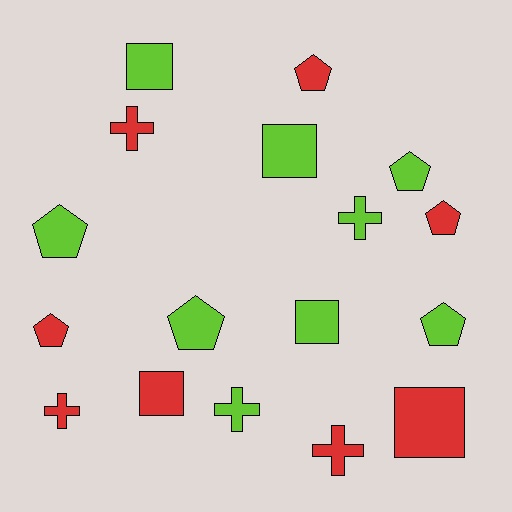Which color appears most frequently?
Lime, with 9 objects.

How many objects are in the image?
There are 17 objects.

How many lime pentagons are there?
There are 4 lime pentagons.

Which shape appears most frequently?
Pentagon, with 7 objects.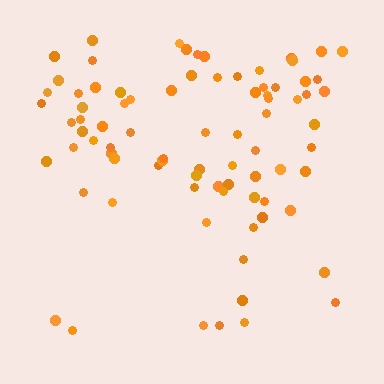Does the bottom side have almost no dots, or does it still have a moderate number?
Still a moderate number, just noticeably fewer than the top.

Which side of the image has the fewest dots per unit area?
The bottom.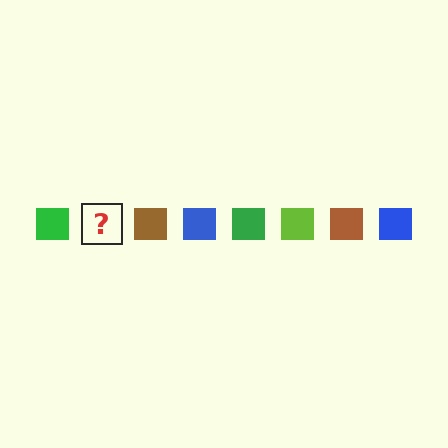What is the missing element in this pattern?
The missing element is a lime square.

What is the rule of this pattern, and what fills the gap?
The rule is that the pattern cycles through green, lime, brown, blue squares. The gap should be filled with a lime square.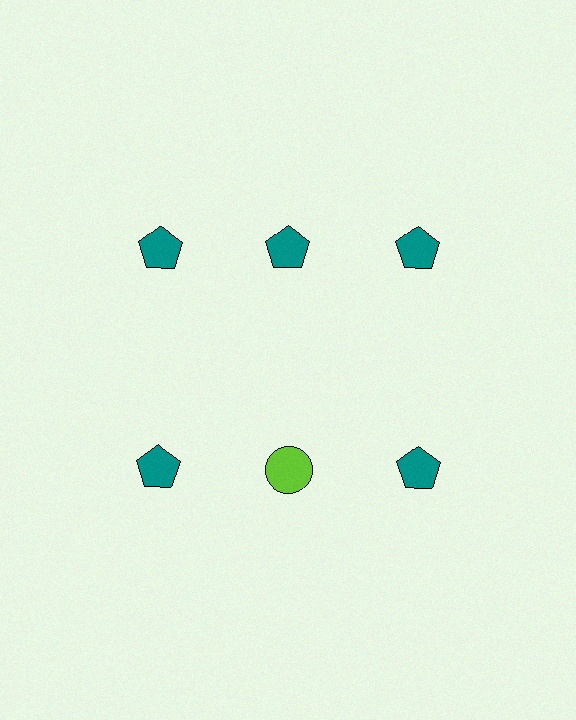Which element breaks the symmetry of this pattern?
The lime circle in the second row, second from left column breaks the symmetry. All other shapes are teal pentagons.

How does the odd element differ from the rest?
It differs in both color (lime instead of teal) and shape (circle instead of pentagon).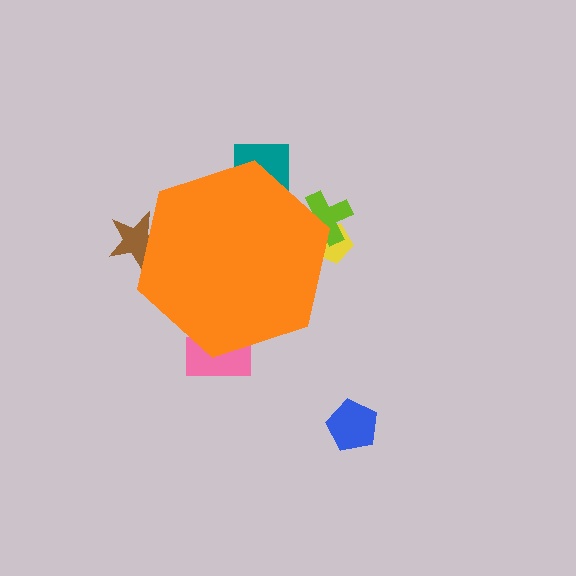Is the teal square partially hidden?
Yes, the teal square is partially hidden behind the orange hexagon.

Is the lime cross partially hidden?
Yes, the lime cross is partially hidden behind the orange hexagon.